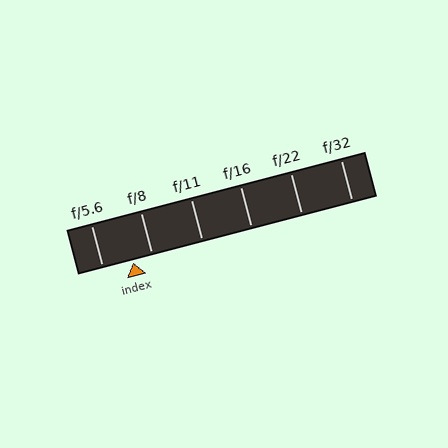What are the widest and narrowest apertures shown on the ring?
The widest aperture shown is f/5.6 and the narrowest is f/32.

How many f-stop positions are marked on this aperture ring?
There are 6 f-stop positions marked.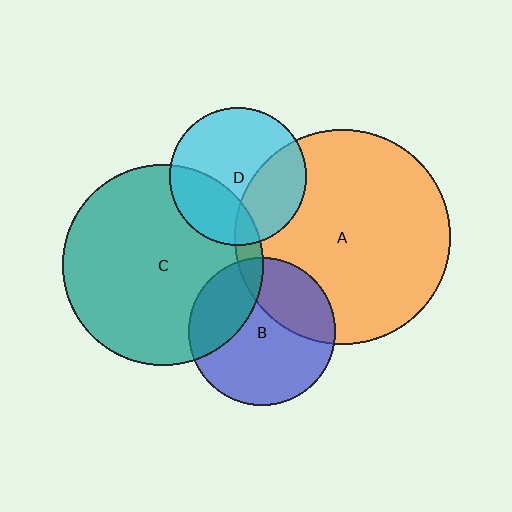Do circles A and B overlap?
Yes.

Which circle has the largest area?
Circle A (orange).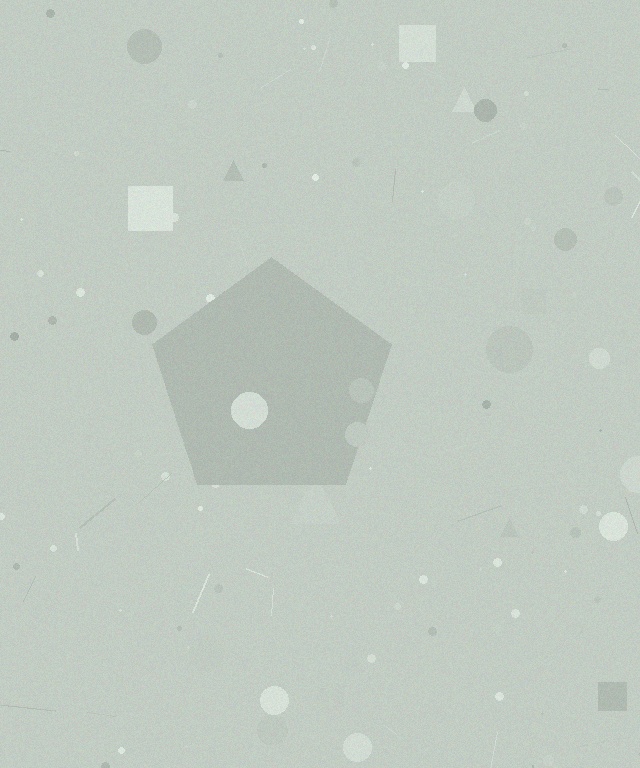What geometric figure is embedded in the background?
A pentagon is embedded in the background.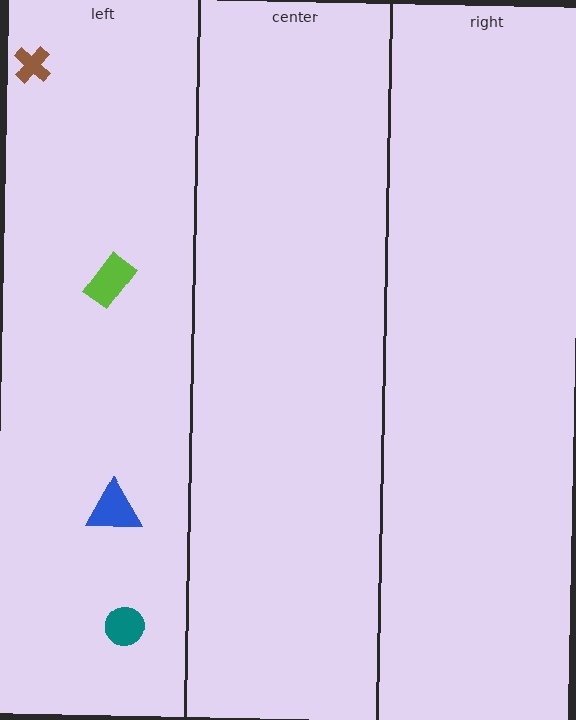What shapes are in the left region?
The lime rectangle, the brown cross, the teal circle, the blue triangle.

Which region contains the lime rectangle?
The left region.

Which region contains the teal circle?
The left region.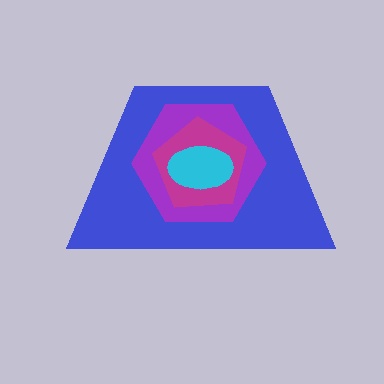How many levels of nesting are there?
4.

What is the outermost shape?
The blue trapezoid.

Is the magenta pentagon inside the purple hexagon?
Yes.